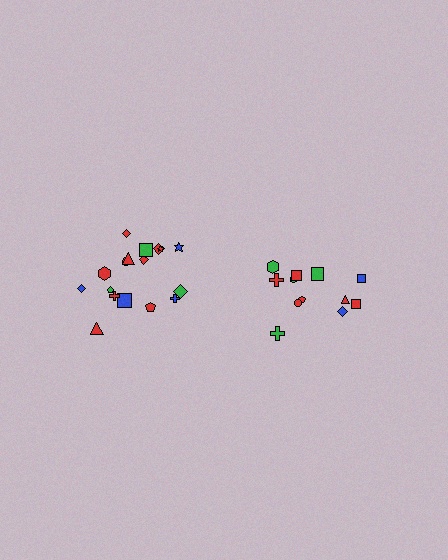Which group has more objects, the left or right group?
The left group.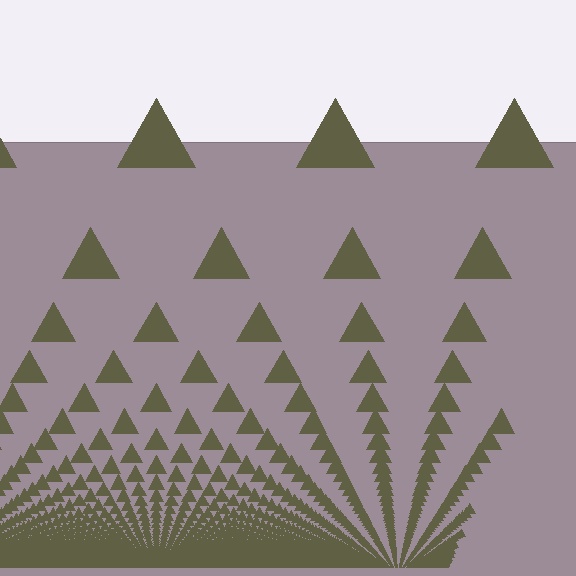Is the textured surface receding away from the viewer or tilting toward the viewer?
The surface appears to tilt toward the viewer. Texture elements get larger and sparser toward the top.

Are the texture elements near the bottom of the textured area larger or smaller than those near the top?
Smaller. The gradient is inverted — elements near the bottom are smaller and denser.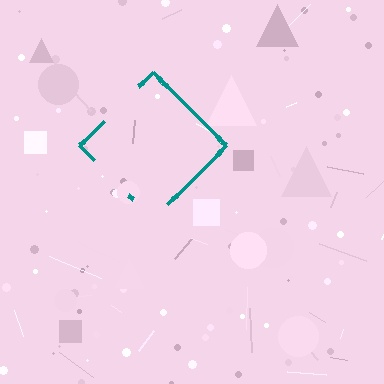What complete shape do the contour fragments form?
The contour fragments form a diamond.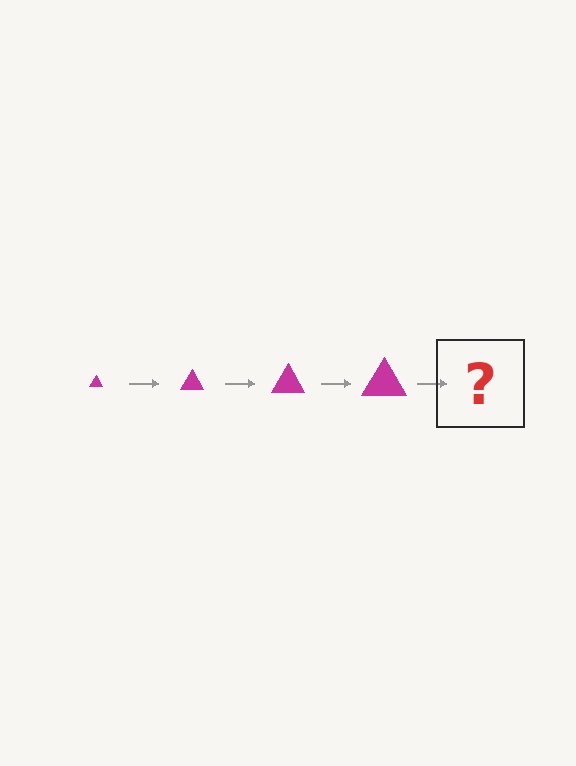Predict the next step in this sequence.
The next step is a magenta triangle, larger than the previous one.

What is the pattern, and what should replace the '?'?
The pattern is that the triangle gets progressively larger each step. The '?' should be a magenta triangle, larger than the previous one.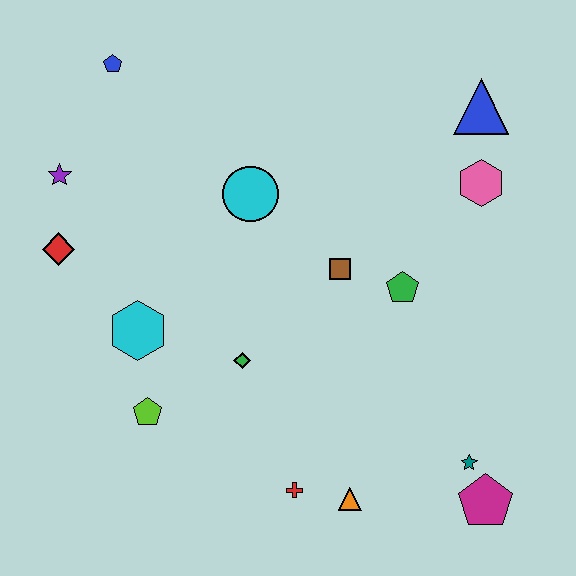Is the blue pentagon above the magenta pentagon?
Yes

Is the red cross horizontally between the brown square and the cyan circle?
Yes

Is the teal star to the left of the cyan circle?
No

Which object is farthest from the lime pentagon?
The blue triangle is farthest from the lime pentagon.